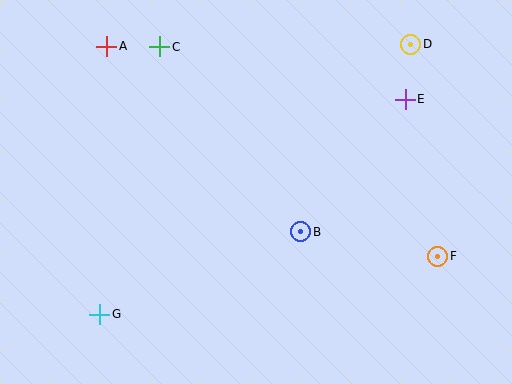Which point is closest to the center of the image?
Point B at (301, 232) is closest to the center.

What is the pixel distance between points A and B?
The distance between A and B is 268 pixels.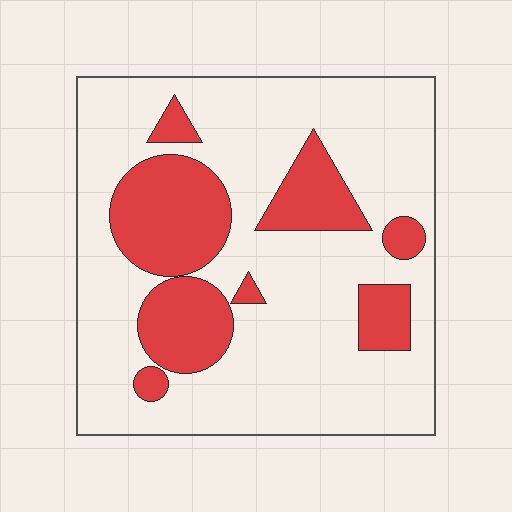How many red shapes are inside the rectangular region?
8.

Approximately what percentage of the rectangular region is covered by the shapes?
Approximately 25%.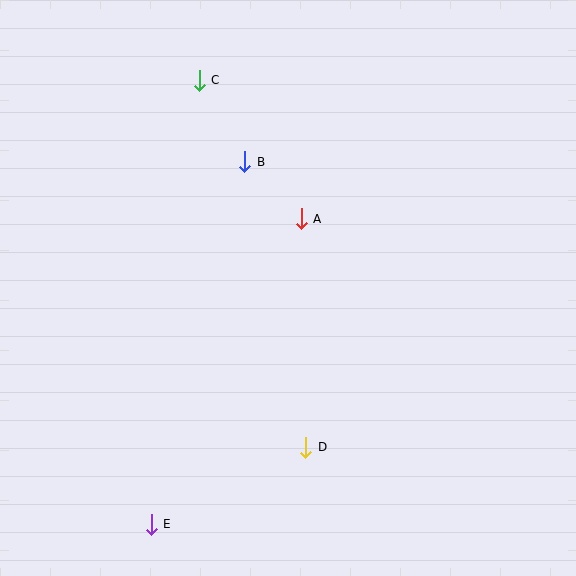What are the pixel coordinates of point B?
Point B is at (245, 162).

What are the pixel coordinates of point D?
Point D is at (306, 447).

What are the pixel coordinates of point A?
Point A is at (301, 219).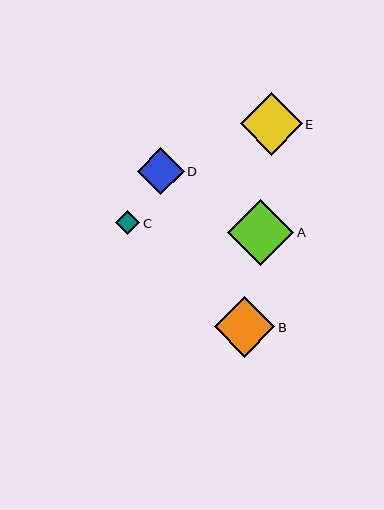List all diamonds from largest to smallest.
From largest to smallest: A, E, B, D, C.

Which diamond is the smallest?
Diamond C is the smallest with a size of approximately 25 pixels.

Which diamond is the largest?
Diamond A is the largest with a size of approximately 66 pixels.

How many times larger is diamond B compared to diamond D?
Diamond B is approximately 1.3 times the size of diamond D.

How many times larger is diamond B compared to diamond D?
Diamond B is approximately 1.3 times the size of diamond D.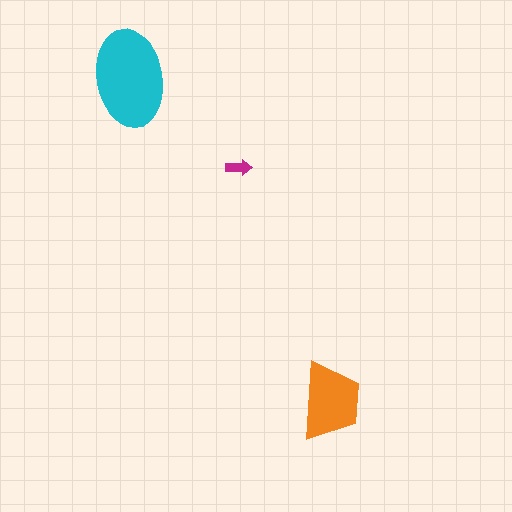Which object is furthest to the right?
The orange trapezoid is rightmost.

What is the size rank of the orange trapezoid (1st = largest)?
2nd.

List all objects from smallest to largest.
The magenta arrow, the orange trapezoid, the cyan ellipse.